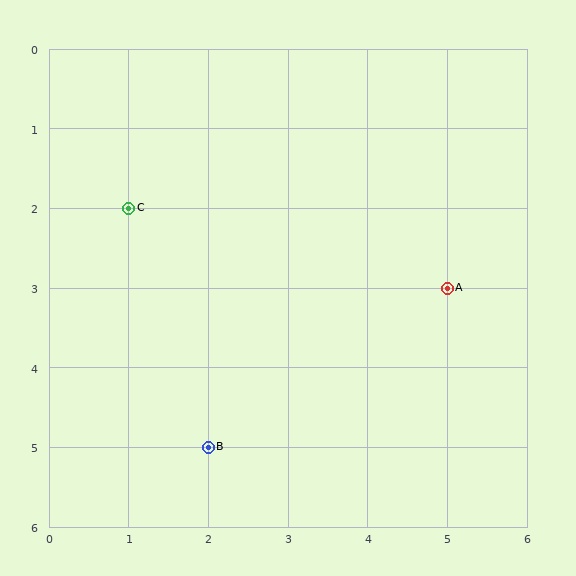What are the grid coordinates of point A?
Point A is at grid coordinates (5, 3).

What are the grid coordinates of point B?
Point B is at grid coordinates (2, 5).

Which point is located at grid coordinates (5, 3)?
Point A is at (5, 3).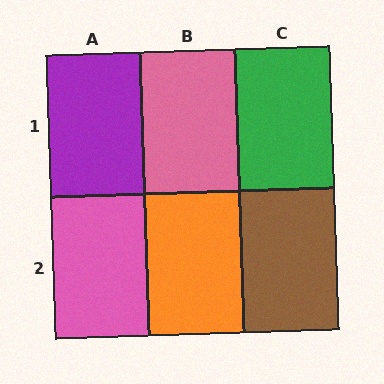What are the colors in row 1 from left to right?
Purple, pink, green.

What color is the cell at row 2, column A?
Pink.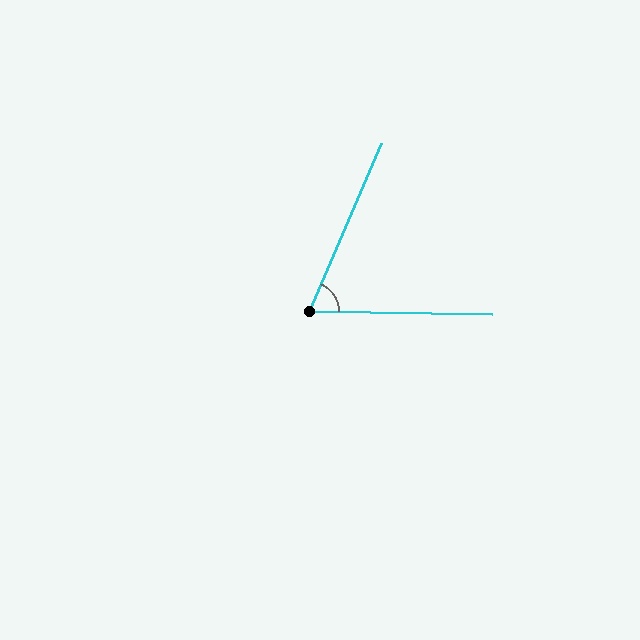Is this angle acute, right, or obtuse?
It is acute.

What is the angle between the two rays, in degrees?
Approximately 68 degrees.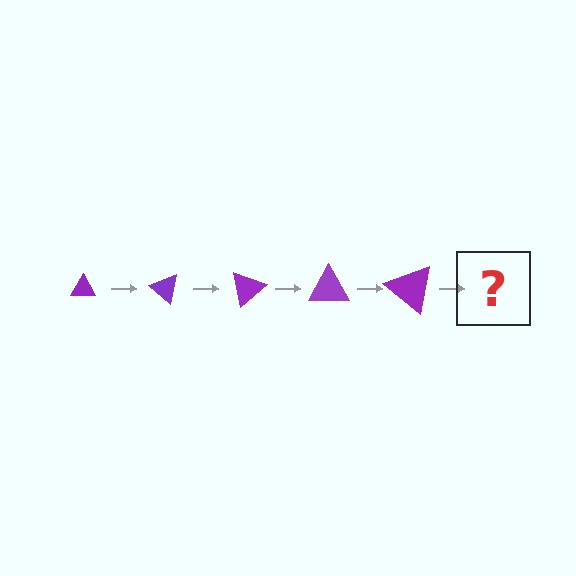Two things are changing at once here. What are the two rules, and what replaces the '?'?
The two rules are that the triangle grows larger each step and it rotates 40 degrees each step. The '?' should be a triangle, larger than the previous one and rotated 200 degrees from the start.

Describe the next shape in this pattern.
It should be a triangle, larger than the previous one and rotated 200 degrees from the start.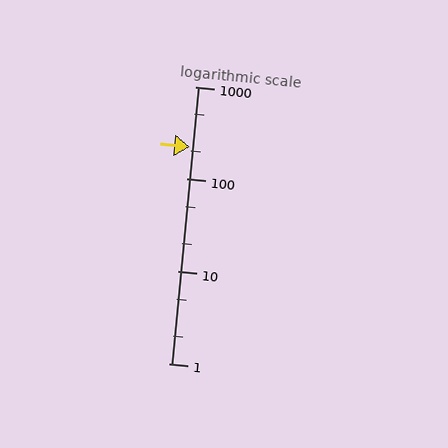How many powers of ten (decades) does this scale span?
The scale spans 3 decades, from 1 to 1000.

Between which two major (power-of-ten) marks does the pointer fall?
The pointer is between 100 and 1000.